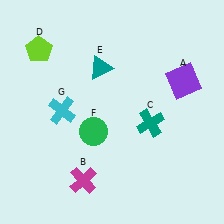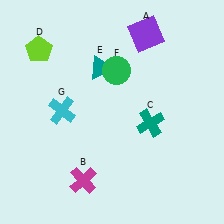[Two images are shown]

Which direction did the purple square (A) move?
The purple square (A) moved up.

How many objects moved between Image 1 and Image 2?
2 objects moved between the two images.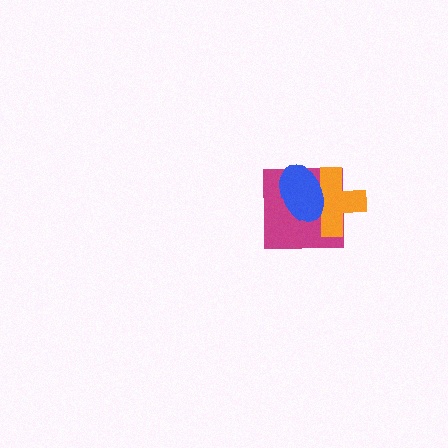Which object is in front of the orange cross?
The blue ellipse is in front of the orange cross.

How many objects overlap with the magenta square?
2 objects overlap with the magenta square.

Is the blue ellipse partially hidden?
No, no other shape covers it.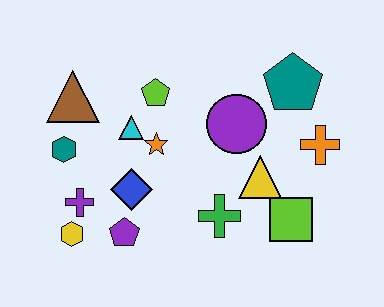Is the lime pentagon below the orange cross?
No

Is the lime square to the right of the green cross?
Yes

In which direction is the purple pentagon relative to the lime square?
The purple pentagon is to the left of the lime square.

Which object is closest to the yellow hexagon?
The purple cross is closest to the yellow hexagon.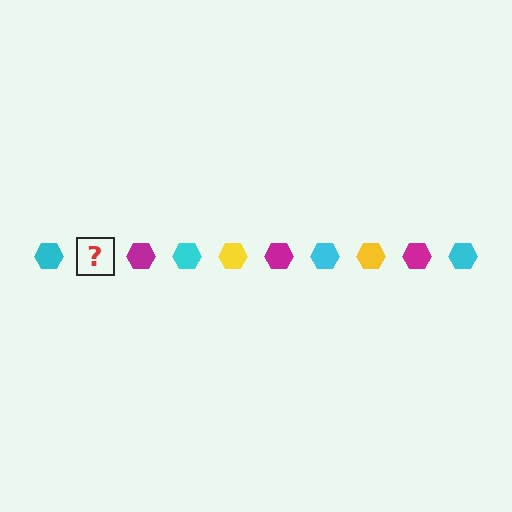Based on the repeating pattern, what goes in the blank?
The blank should be a yellow hexagon.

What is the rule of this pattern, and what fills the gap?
The rule is that the pattern cycles through cyan, yellow, magenta hexagons. The gap should be filled with a yellow hexagon.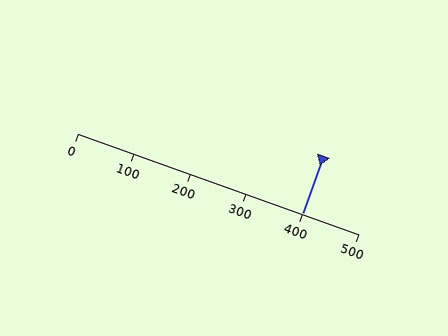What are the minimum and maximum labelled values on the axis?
The axis runs from 0 to 500.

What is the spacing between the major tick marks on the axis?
The major ticks are spaced 100 apart.